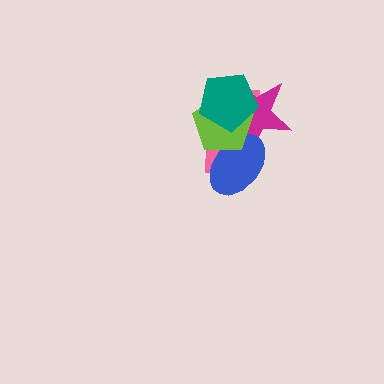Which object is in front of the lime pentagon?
The teal pentagon is in front of the lime pentagon.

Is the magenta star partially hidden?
Yes, it is partially covered by another shape.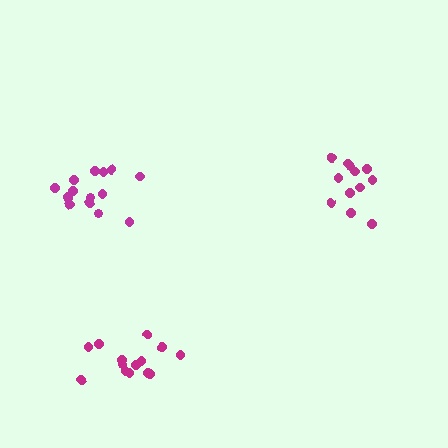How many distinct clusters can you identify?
There are 3 distinct clusters.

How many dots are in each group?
Group 1: 15 dots, Group 2: 14 dots, Group 3: 12 dots (41 total).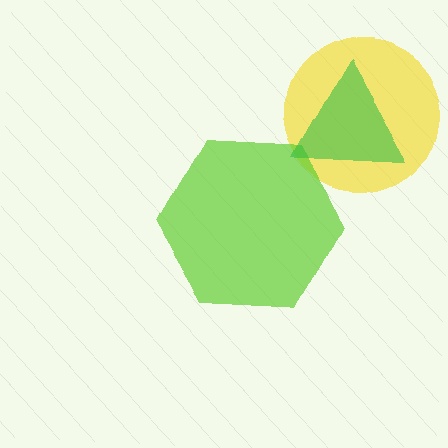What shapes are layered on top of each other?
The layered shapes are: a yellow circle, a lime hexagon, a green triangle.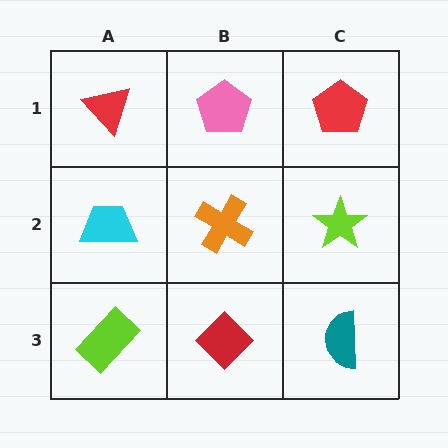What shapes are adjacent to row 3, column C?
A lime star (row 2, column C), a red diamond (row 3, column B).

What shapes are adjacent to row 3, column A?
A cyan trapezoid (row 2, column A), a red diamond (row 3, column B).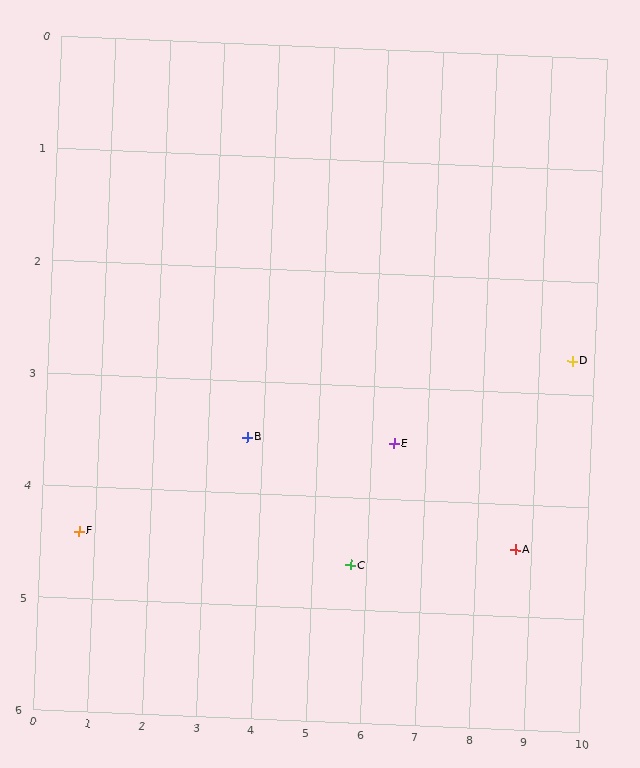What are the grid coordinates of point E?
Point E is at approximately (6.4, 3.5).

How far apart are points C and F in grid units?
Points C and F are about 5.0 grid units apart.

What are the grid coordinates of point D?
Point D is at approximately (9.6, 2.7).